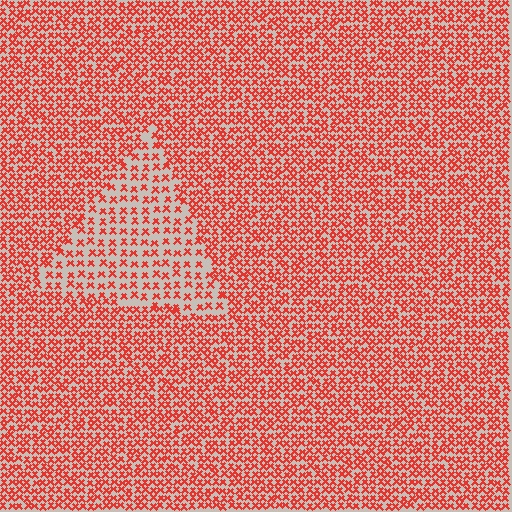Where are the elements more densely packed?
The elements are more densely packed outside the triangle boundary.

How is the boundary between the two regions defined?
The boundary is defined by a change in element density (approximately 1.9x ratio). All elements are the same color, size, and shape.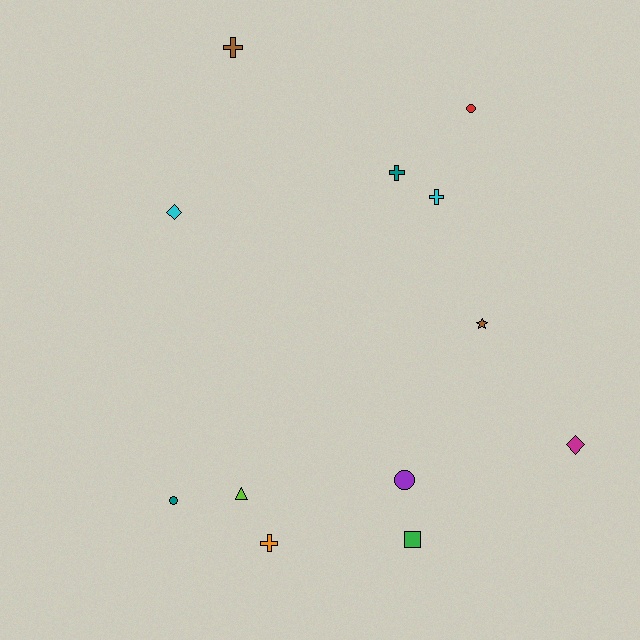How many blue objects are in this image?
There are no blue objects.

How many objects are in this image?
There are 12 objects.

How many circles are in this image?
There are 3 circles.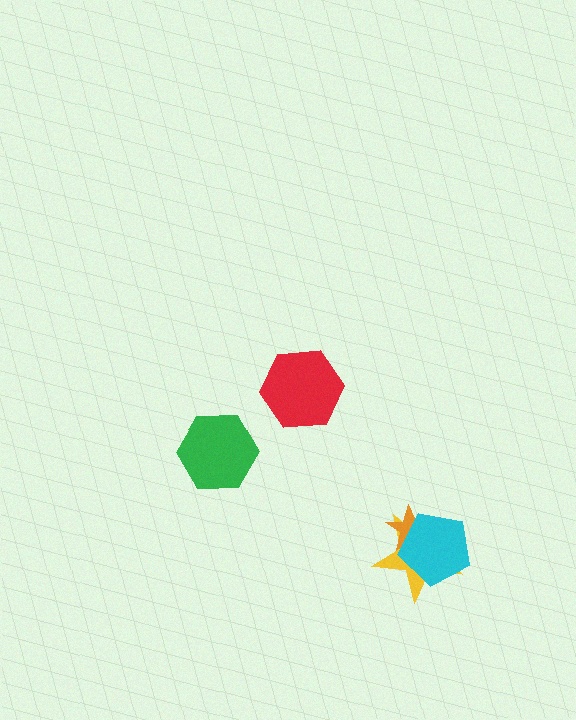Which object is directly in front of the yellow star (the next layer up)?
The orange star is directly in front of the yellow star.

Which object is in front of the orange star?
The cyan pentagon is in front of the orange star.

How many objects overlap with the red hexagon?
0 objects overlap with the red hexagon.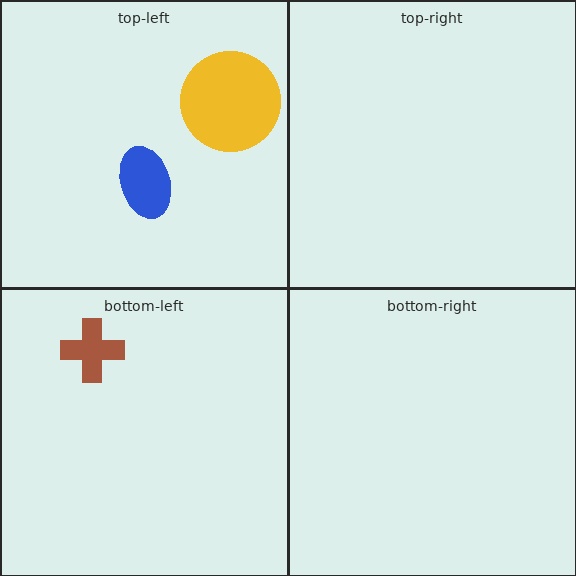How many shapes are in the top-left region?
2.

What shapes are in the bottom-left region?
The brown cross.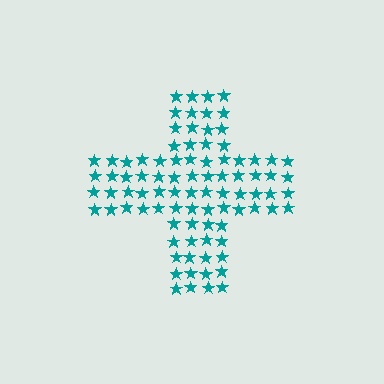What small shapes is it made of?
It is made of small stars.